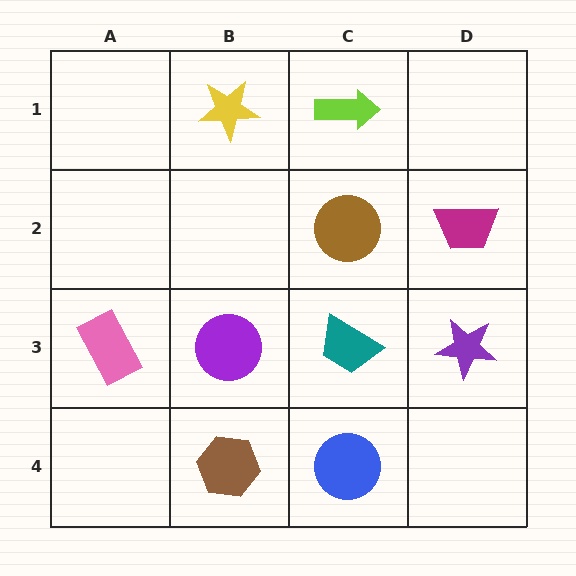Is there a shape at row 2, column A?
No, that cell is empty.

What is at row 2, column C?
A brown circle.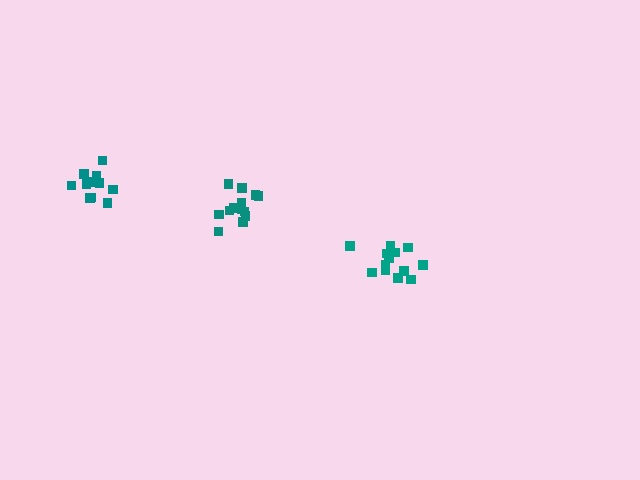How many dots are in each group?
Group 1: 11 dots, Group 2: 13 dots, Group 3: 13 dots (37 total).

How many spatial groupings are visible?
There are 3 spatial groupings.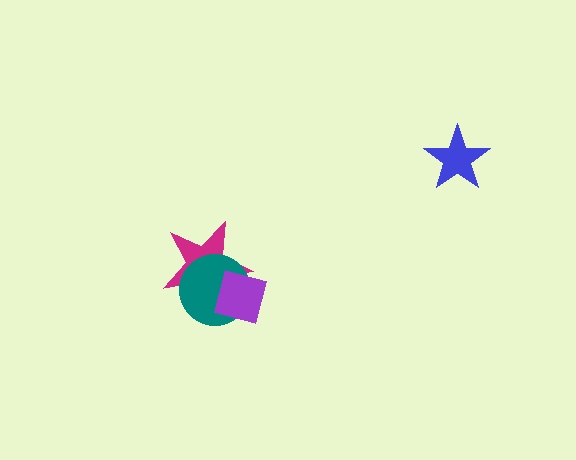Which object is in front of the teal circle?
The purple square is in front of the teal circle.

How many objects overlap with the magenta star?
2 objects overlap with the magenta star.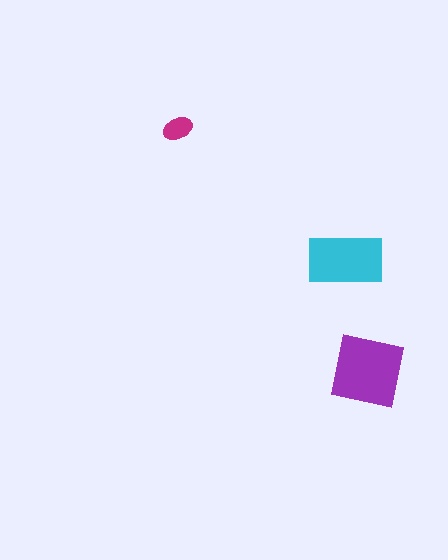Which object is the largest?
The purple square.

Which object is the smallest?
The magenta ellipse.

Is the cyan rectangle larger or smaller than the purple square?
Smaller.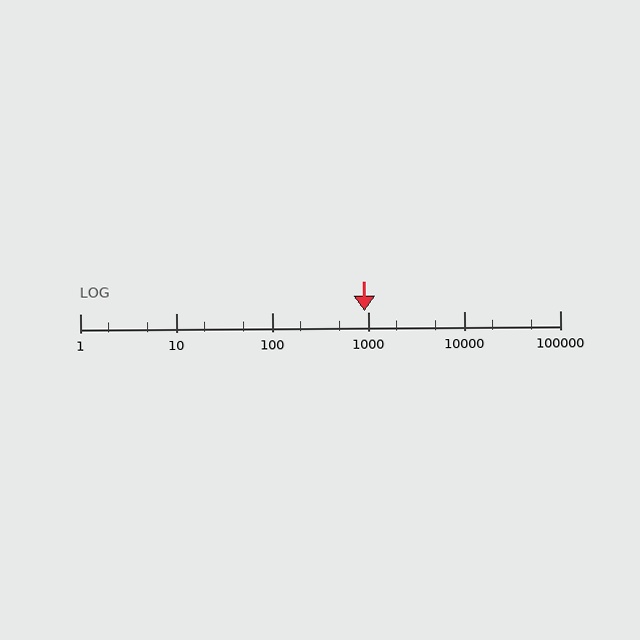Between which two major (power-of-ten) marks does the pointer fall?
The pointer is between 100 and 1000.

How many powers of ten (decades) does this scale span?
The scale spans 5 decades, from 1 to 100000.